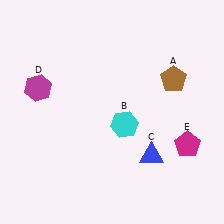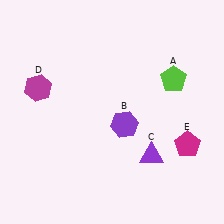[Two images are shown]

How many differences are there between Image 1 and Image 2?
There are 3 differences between the two images.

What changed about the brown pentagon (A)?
In Image 1, A is brown. In Image 2, it changed to lime.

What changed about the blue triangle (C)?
In Image 1, C is blue. In Image 2, it changed to purple.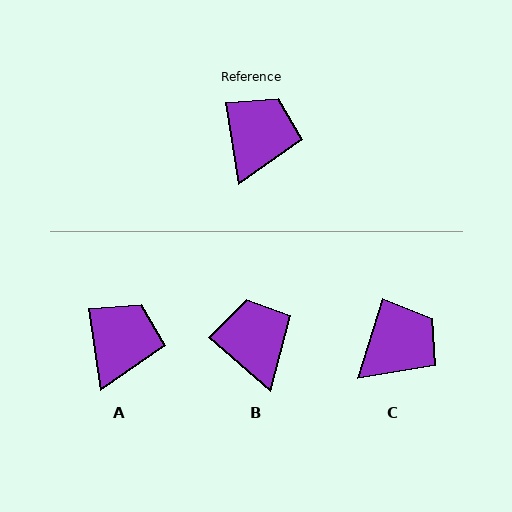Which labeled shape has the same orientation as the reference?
A.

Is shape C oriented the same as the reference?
No, it is off by about 26 degrees.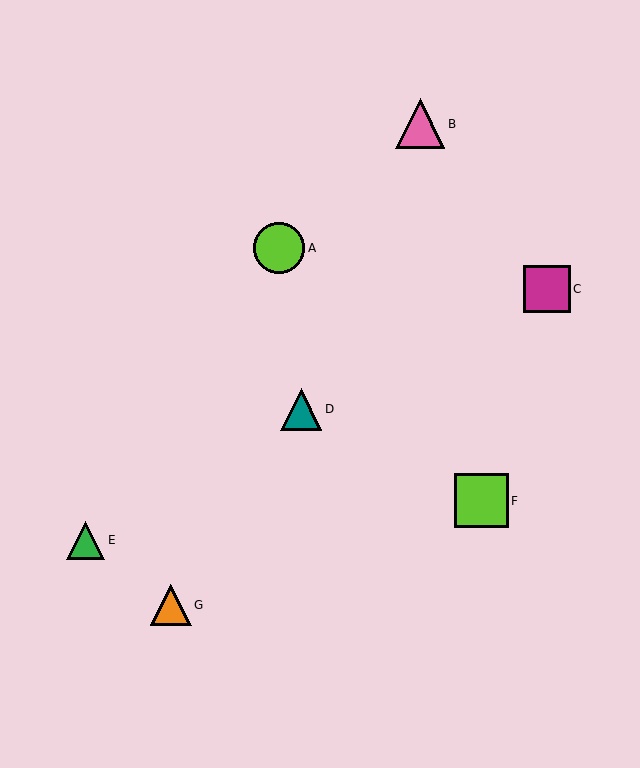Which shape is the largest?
The lime square (labeled F) is the largest.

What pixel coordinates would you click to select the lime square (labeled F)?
Click at (481, 501) to select the lime square F.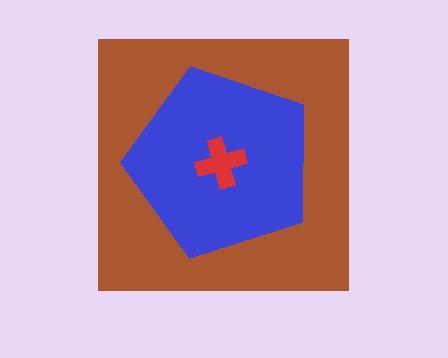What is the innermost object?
The red cross.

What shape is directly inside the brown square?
The blue pentagon.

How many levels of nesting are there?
3.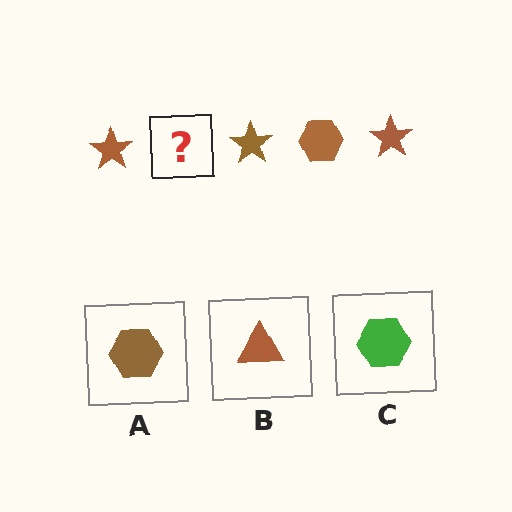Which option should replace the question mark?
Option A.